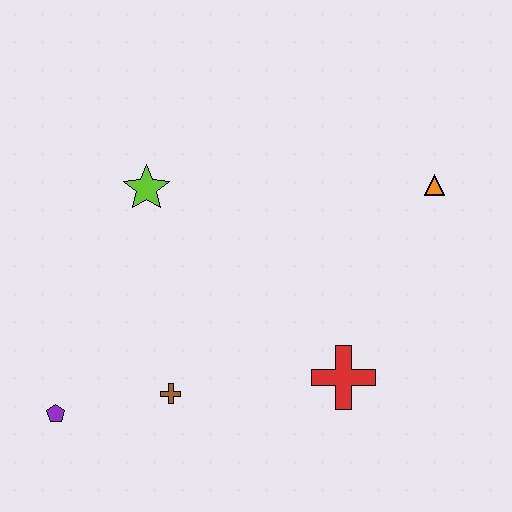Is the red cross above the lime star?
No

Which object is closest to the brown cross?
The purple pentagon is closest to the brown cross.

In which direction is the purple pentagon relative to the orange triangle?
The purple pentagon is to the left of the orange triangle.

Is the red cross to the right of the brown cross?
Yes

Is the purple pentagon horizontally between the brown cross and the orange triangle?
No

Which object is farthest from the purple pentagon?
The orange triangle is farthest from the purple pentagon.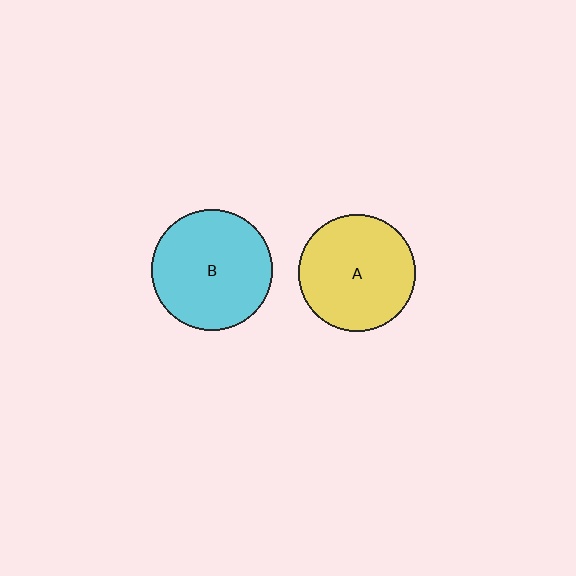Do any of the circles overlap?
No, none of the circles overlap.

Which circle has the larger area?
Circle B (cyan).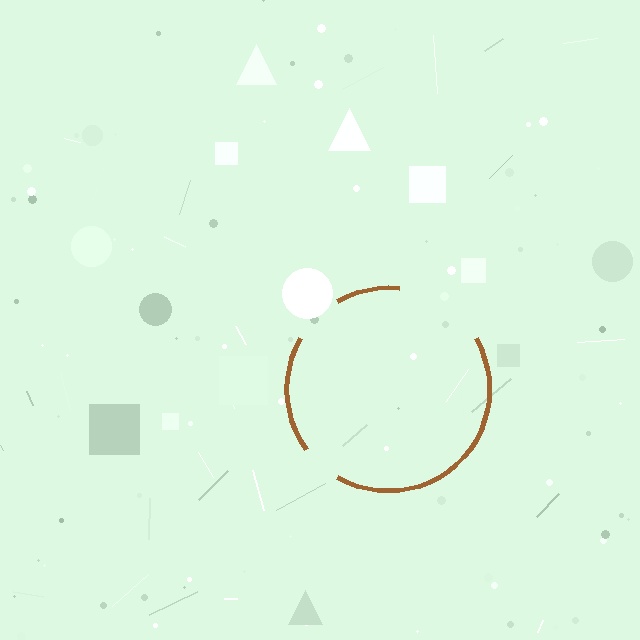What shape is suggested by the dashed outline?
The dashed outline suggests a circle.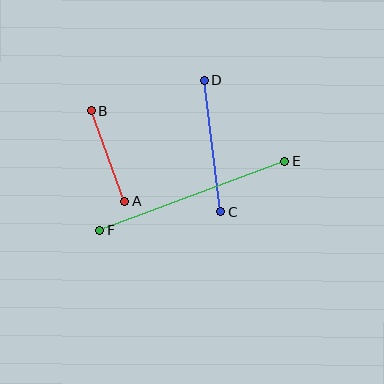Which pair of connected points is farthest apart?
Points E and F are farthest apart.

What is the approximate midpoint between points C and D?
The midpoint is at approximately (213, 146) pixels.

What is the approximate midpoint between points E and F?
The midpoint is at approximately (192, 196) pixels.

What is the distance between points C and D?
The distance is approximately 133 pixels.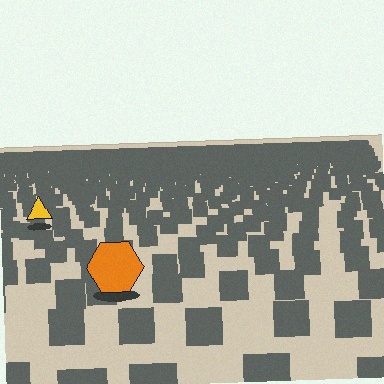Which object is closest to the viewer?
The orange hexagon is closest. The texture marks near it are larger and more spread out.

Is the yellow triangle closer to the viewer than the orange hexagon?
No. The orange hexagon is closer — you can tell from the texture gradient: the ground texture is coarser near it.